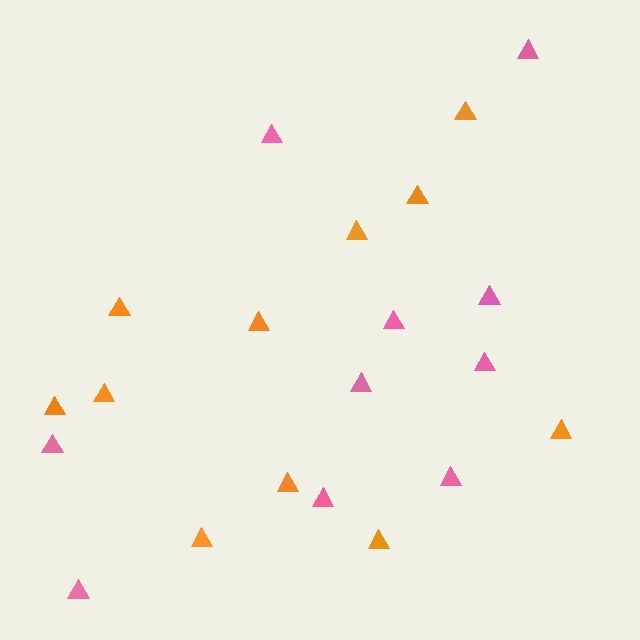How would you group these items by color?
There are 2 groups: one group of pink triangles (10) and one group of orange triangles (11).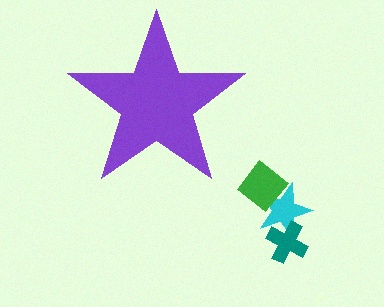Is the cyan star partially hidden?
No, the cyan star is fully visible.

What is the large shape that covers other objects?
A purple star.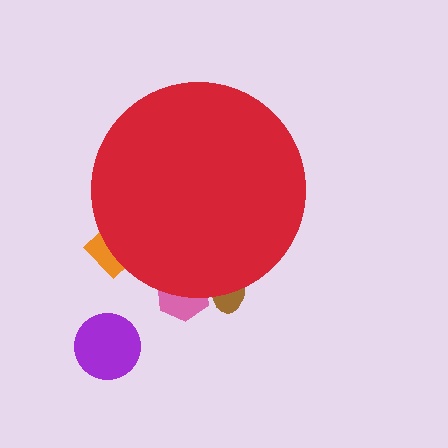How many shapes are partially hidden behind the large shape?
3 shapes are partially hidden.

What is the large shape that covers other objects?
A red circle.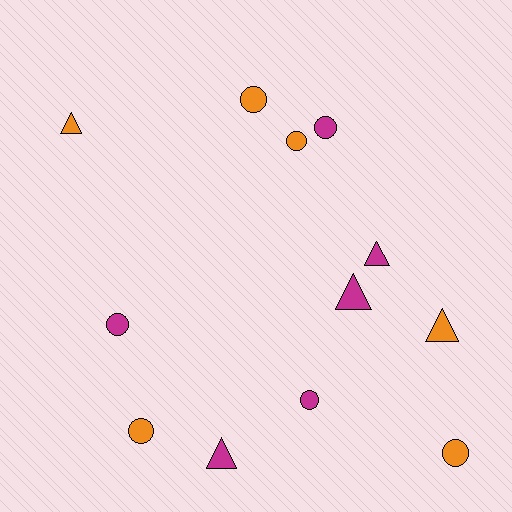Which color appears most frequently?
Magenta, with 6 objects.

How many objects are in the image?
There are 12 objects.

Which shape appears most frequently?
Circle, with 7 objects.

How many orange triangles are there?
There are 2 orange triangles.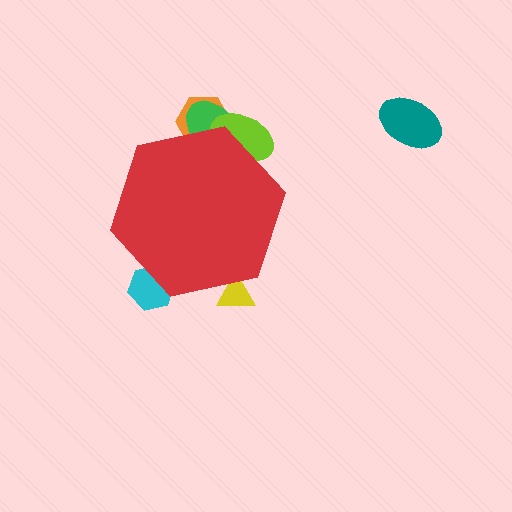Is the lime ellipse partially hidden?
Yes, the lime ellipse is partially hidden behind the red hexagon.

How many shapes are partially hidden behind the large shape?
5 shapes are partially hidden.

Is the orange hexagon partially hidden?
Yes, the orange hexagon is partially hidden behind the red hexagon.